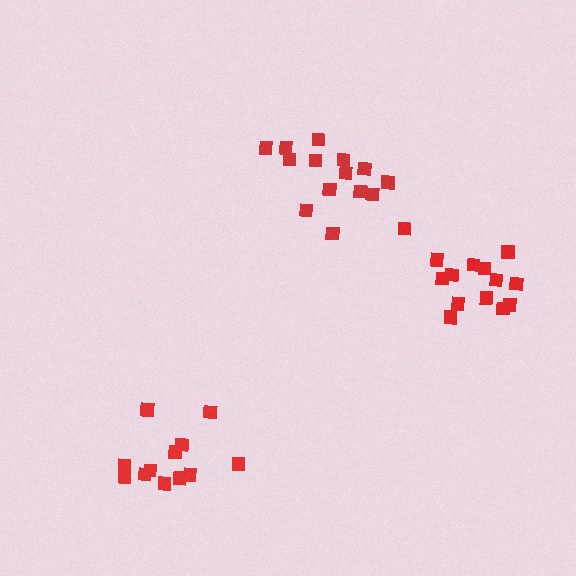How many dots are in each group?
Group 1: 14 dots, Group 2: 12 dots, Group 3: 14 dots (40 total).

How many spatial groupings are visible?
There are 3 spatial groupings.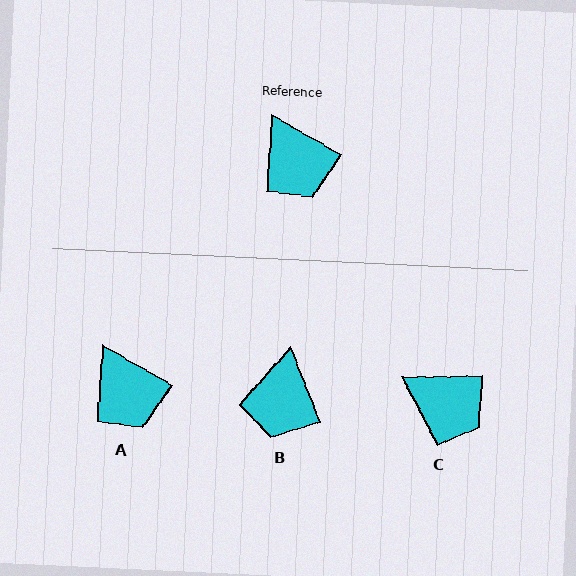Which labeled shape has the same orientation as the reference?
A.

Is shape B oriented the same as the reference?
No, it is off by about 38 degrees.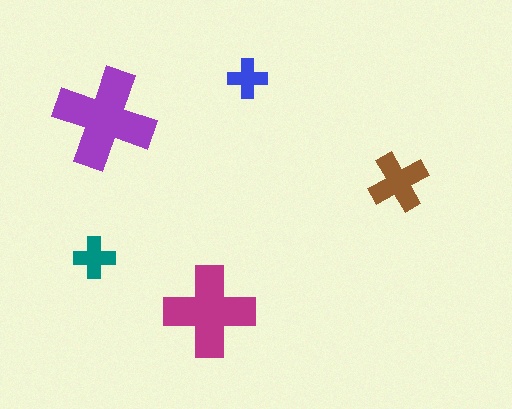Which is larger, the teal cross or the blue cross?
The teal one.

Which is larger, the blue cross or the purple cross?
The purple one.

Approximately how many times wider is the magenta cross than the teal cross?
About 2 times wider.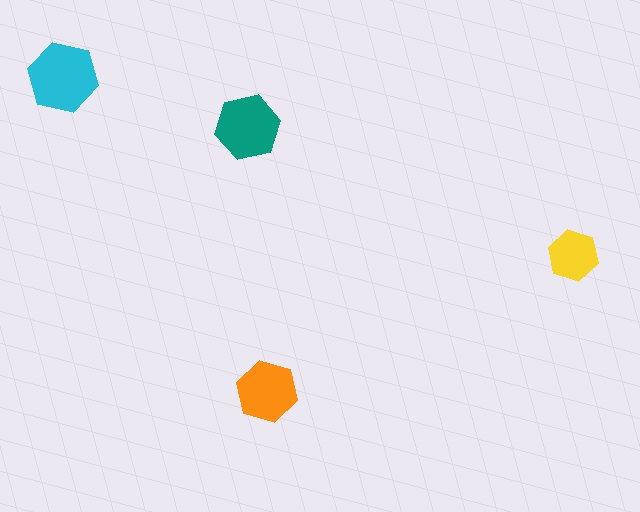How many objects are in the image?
There are 4 objects in the image.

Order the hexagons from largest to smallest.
the cyan one, the teal one, the orange one, the yellow one.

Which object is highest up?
The cyan hexagon is topmost.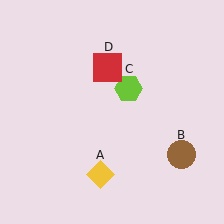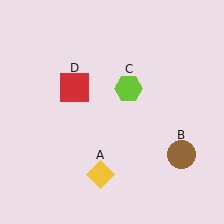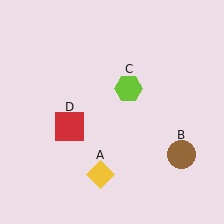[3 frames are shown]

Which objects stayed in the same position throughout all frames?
Yellow diamond (object A) and brown circle (object B) and lime hexagon (object C) remained stationary.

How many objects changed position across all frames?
1 object changed position: red square (object D).